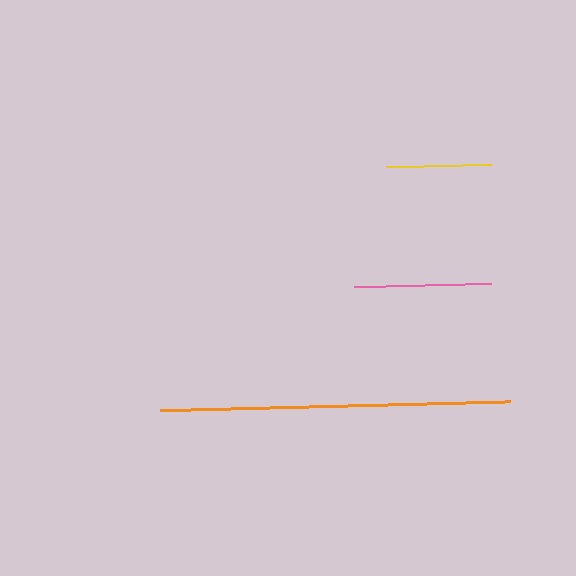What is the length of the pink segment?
The pink segment is approximately 136 pixels long.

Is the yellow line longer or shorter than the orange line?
The orange line is longer than the yellow line.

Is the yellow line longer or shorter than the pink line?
The pink line is longer than the yellow line.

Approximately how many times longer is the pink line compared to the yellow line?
The pink line is approximately 1.3 times the length of the yellow line.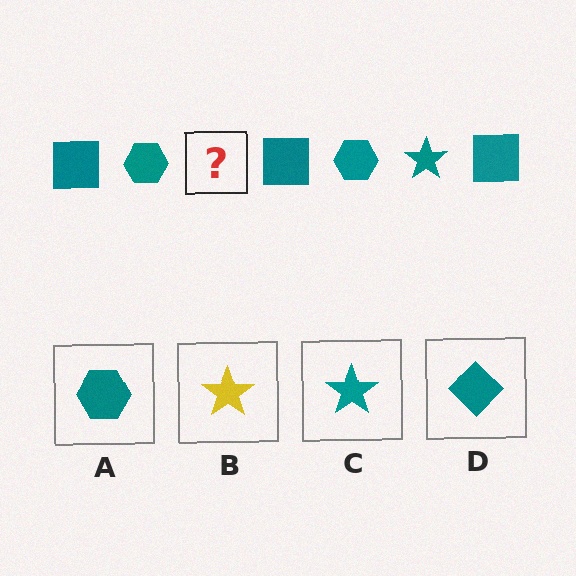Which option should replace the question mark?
Option C.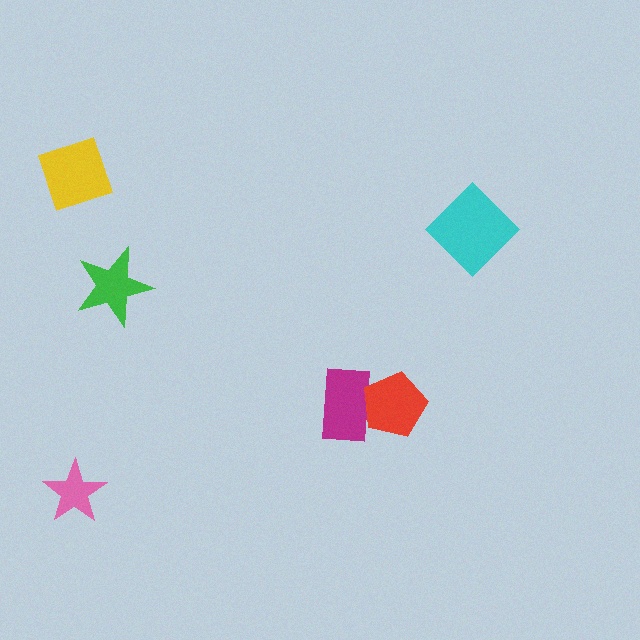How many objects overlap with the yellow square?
0 objects overlap with the yellow square.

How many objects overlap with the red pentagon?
1 object overlaps with the red pentagon.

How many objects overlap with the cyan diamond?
0 objects overlap with the cyan diamond.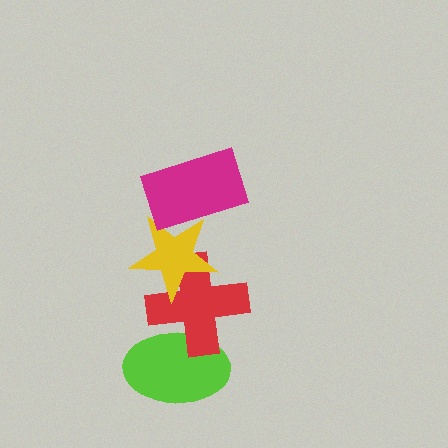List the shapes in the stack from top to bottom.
From top to bottom: the magenta rectangle, the yellow star, the red cross, the lime ellipse.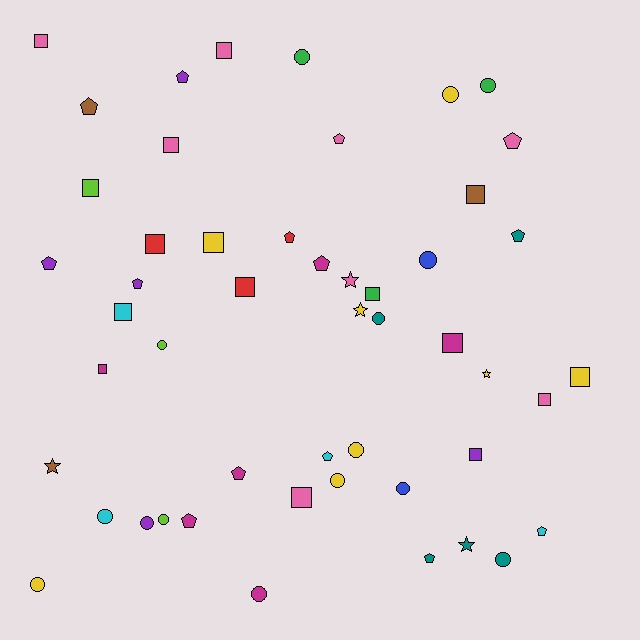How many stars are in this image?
There are 5 stars.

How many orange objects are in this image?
There are no orange objects.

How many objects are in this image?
There are 50 objects.